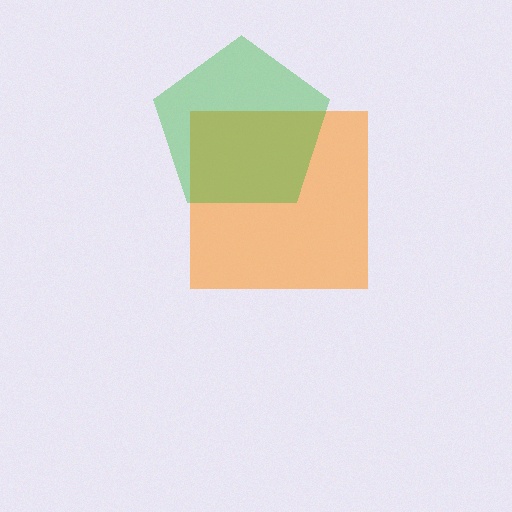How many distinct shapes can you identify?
There are 2 distinct shapes: an orange square, a green pentagon.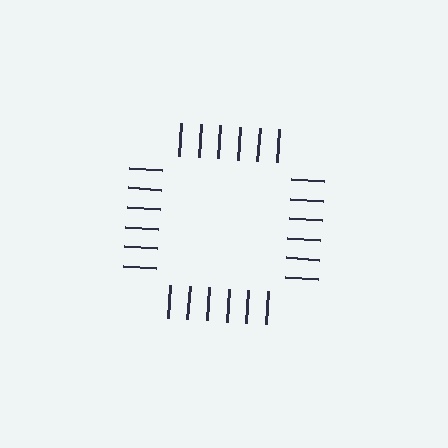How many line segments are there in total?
24 — 6 along each of the 4 edges.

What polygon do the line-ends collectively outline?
An illusory square — the line segments terminate on its edges but no continuous stroke is drawn.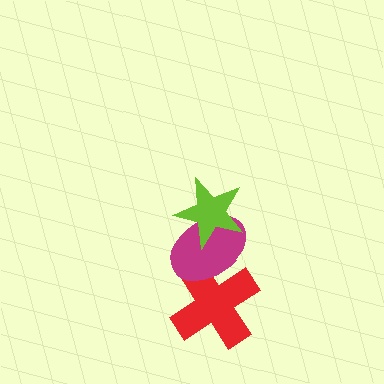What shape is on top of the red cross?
The magenta ellipse is on top of the red cross.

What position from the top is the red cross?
The red cross is 3rd from the top.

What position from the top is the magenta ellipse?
The magenta ellipse is 2nd from the top.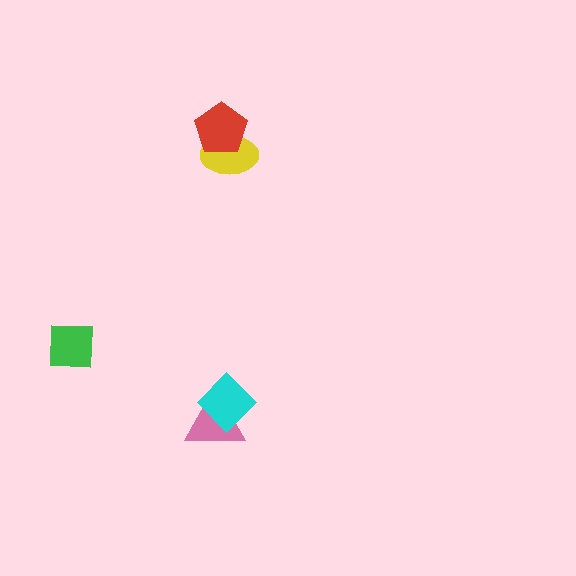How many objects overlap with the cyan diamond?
1 object overlaps with the cyan diamond.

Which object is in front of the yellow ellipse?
The red pentagon is in front of the yellow ellipse.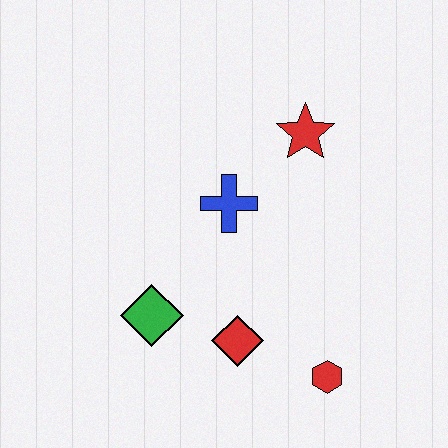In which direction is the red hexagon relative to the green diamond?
The red hexagon is to the right of the green diamond.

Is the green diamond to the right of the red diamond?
No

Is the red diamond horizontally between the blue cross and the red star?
Yes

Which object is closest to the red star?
The blue cross is closest to the red star.